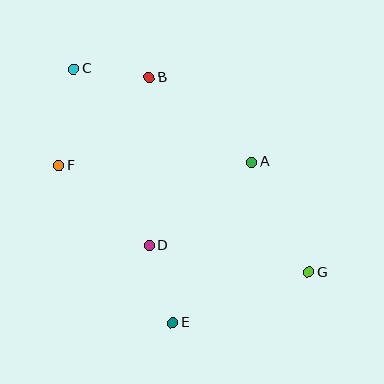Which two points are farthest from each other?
Points C and G are farthest from each other.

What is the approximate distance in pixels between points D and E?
The distance between D and E is approximately 81 pixels.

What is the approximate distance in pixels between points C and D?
The distance between C and D is approximately 192 pixels.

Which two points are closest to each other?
Points B and C are closest to each other.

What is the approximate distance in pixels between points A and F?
The distance between A and F is approximately 193 pixels.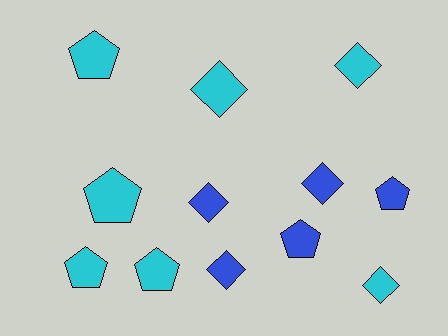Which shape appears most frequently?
Pentagon, with 6 objects.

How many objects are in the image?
There are 12 objects.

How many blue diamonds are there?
There are 3 blue diamonds.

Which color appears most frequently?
Cyan, with 7 objects.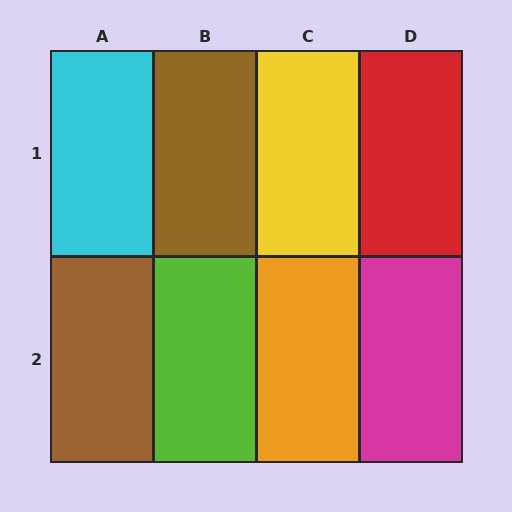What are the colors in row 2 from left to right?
Brown, lime, orange, magenta.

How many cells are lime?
1 cell is lime.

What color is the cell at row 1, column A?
Cyan.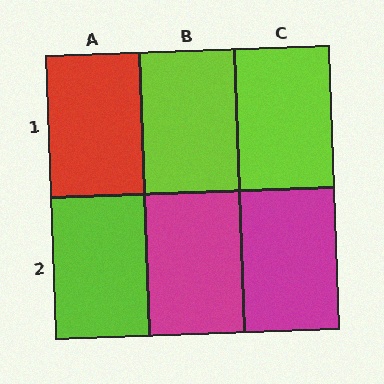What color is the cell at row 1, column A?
Red.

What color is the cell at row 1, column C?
Lime.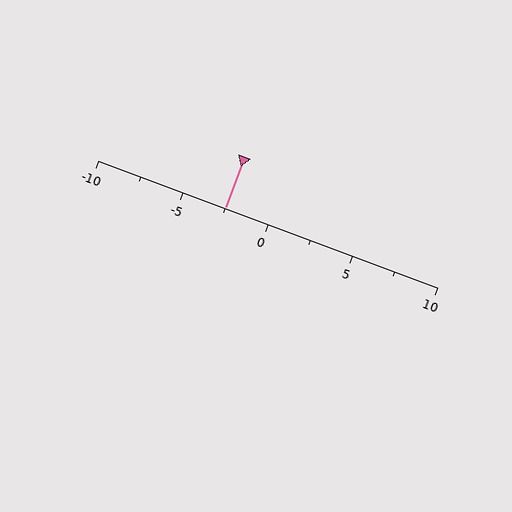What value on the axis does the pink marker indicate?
The marker indicates approximately -2.5.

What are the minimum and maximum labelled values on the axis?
The axis runs from -10 to 10.